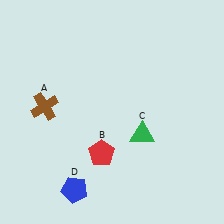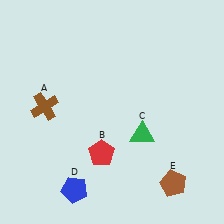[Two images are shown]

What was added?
A brown pentagon (E) was added in Image 2.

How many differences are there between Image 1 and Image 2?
There is 1 difference between the two images.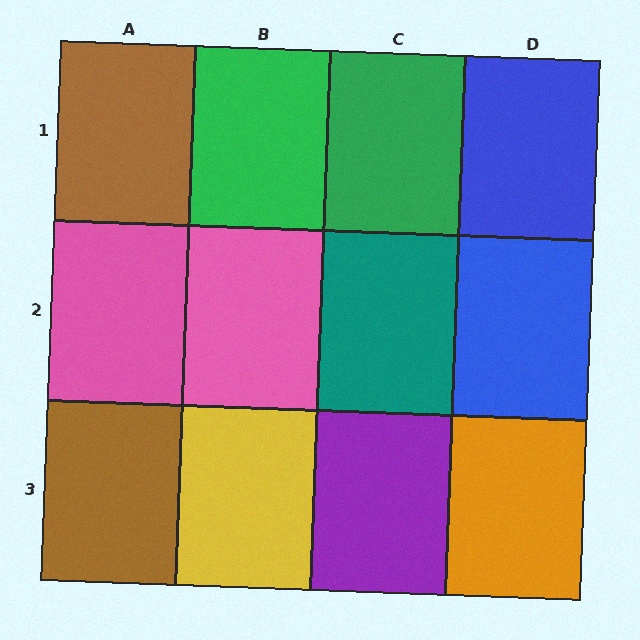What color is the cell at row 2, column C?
Teal.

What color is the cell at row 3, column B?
Yellow.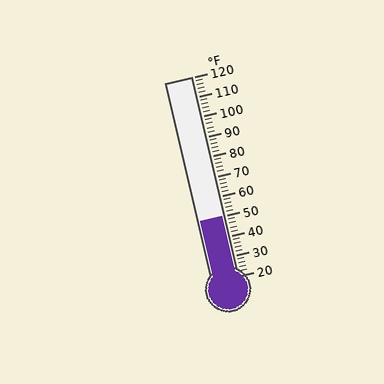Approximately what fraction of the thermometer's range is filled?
The thermometer is filled to approximately 30% of its range.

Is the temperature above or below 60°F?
The temperature is below 60°F.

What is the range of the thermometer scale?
The thermometer scale ranges from 20°F to 120°F.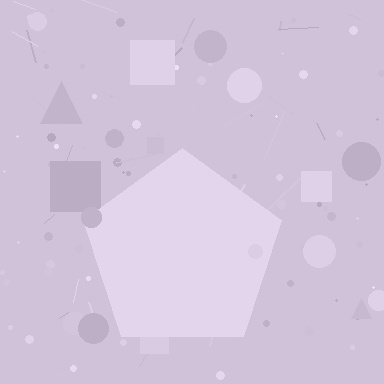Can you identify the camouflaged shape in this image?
The camouflaged shape is a pentagon.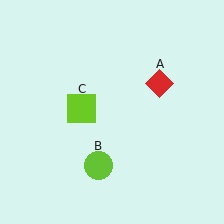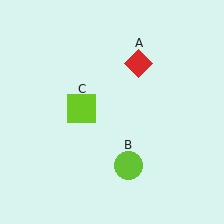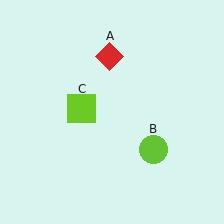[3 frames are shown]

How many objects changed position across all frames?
2 objects changed position: red diamond (object A), lime circle (object B).